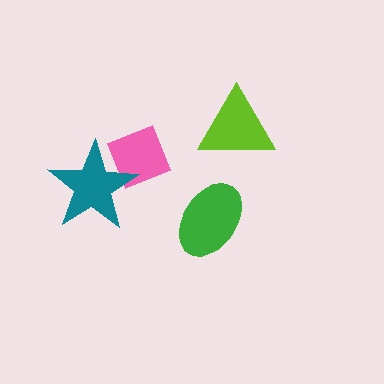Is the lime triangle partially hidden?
No, no other shape covers it.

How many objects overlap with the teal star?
1 object overlaps with the teal star.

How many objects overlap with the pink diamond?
1 object overlaps with the pink diamond.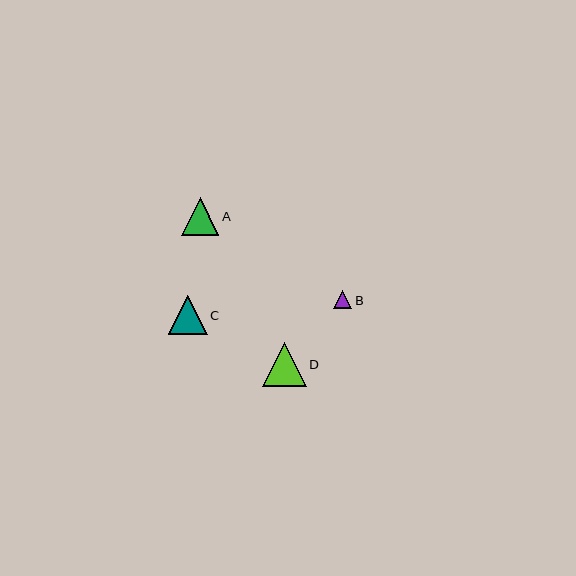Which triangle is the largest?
Triangle D is the largest with a size of approximately 44 pixels.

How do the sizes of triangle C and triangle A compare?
Triangle C and triangle A are approximately the same size.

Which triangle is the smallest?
Triangle B is the smallest with a size of approximately 19 pixels.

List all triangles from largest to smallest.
From largest to smallest: D, C, A, B.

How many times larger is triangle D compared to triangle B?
Triangle D is approximately 2.4 times the size of triangle B.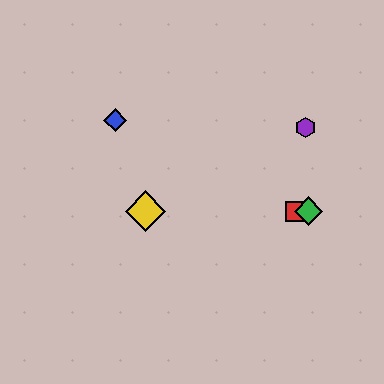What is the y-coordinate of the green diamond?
The green diamond is at y≈211.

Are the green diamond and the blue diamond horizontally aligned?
No, the green diamond is at y≈211 and the blue diamond is at y≈120.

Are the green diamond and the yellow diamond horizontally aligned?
Yes, both are at y≈211.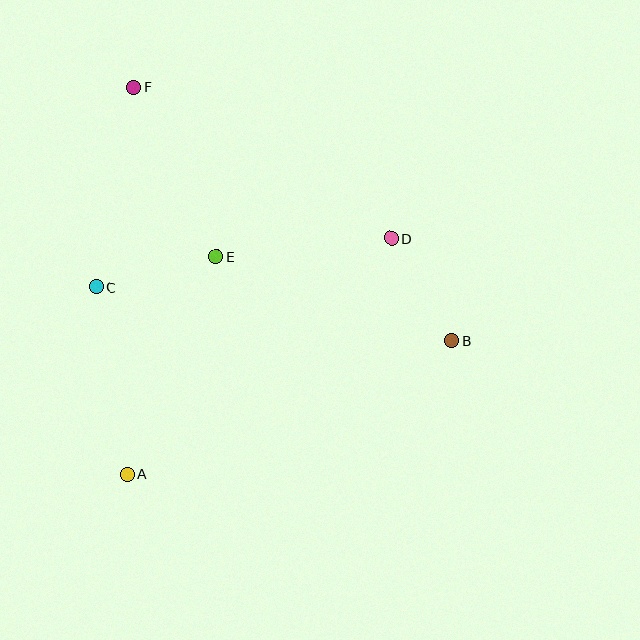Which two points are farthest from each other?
Points B and F are farthest from each other.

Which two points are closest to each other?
Points B and D are closest to each other.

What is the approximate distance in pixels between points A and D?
The distance between A and D is approximately 353 pixels.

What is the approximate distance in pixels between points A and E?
The distance between A and E is approximately 235 pixels.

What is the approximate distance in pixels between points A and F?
The distance between A and F is approximately 387 pixels.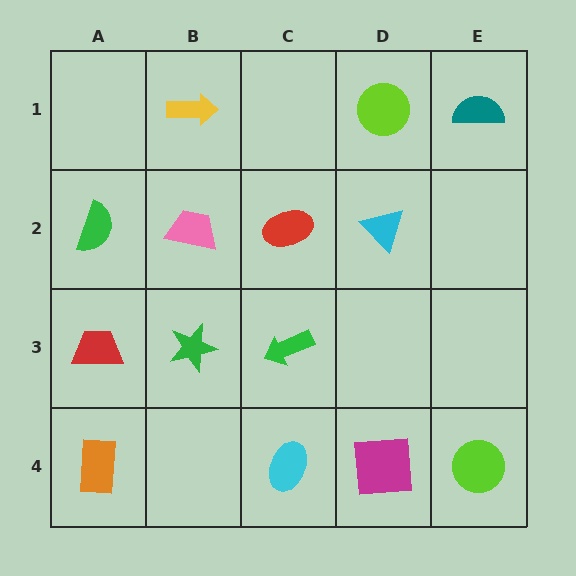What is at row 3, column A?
A red trapezoid.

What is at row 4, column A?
An orange rectangle.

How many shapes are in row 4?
4 shapes.